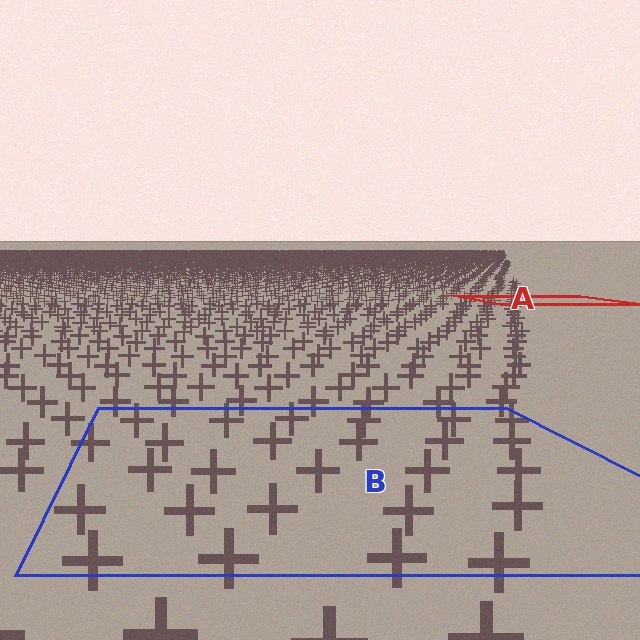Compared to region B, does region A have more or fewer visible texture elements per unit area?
Region A has more texture elements per unit area — they are packed more densely because it is farther away.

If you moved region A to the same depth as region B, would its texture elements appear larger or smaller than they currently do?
They would appear larger. At a closer depth, the same texture elements are projected at a bigger on-screen size.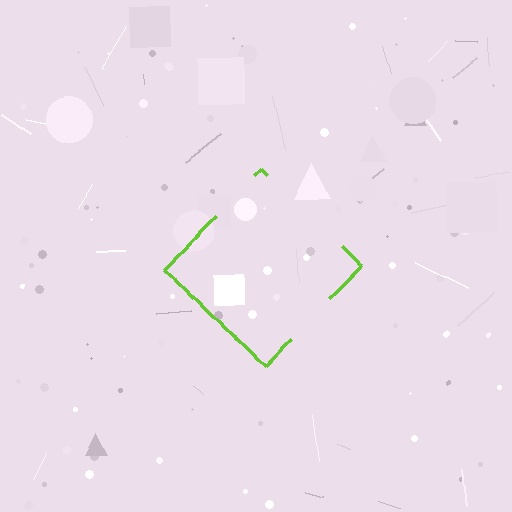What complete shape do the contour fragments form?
The contour fragments form a diamond.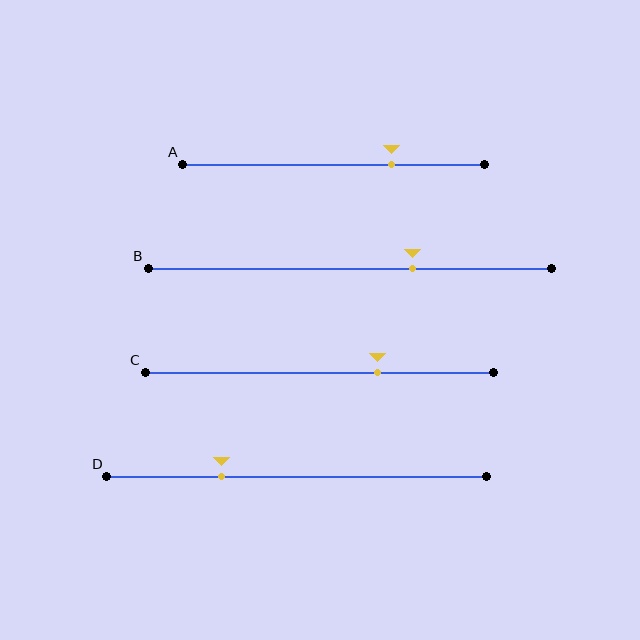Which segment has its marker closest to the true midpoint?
Segment B has its marker closest to the true midpoint.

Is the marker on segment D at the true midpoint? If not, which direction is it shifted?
No, the marker on segment D is shifted to the left by about 20% of the segment length.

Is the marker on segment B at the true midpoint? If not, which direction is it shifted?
No, the marker on segment B is shifted to the right by about 16% of the segment length.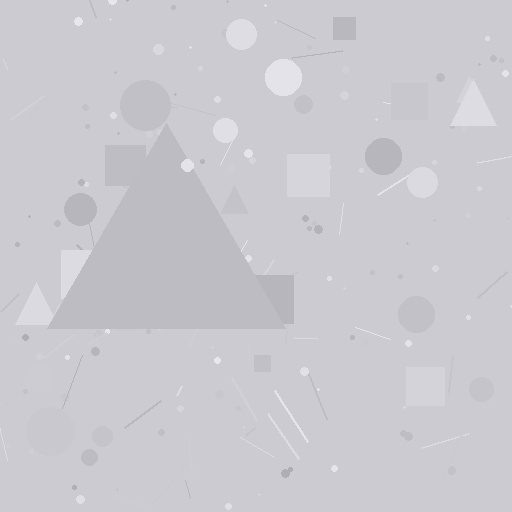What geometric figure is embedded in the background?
A triangle is embedded in the background.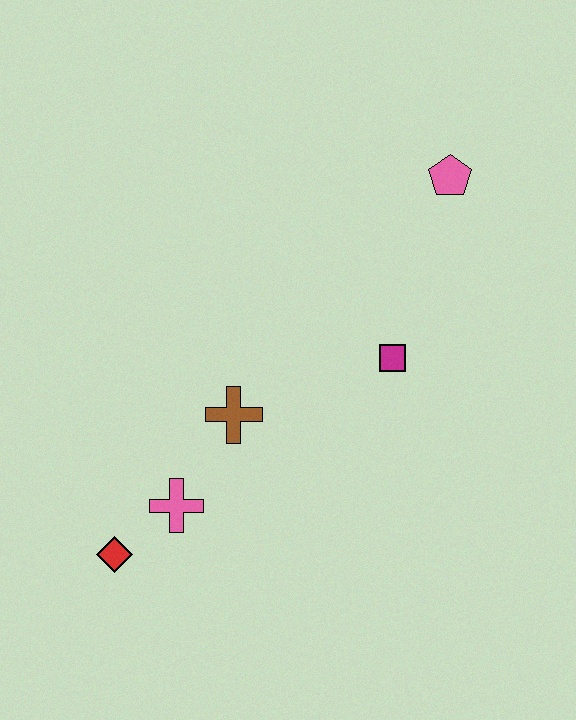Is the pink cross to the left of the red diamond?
No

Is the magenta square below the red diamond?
No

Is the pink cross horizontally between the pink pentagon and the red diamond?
Yes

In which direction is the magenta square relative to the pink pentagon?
The magenta square is below the pink pentagon.